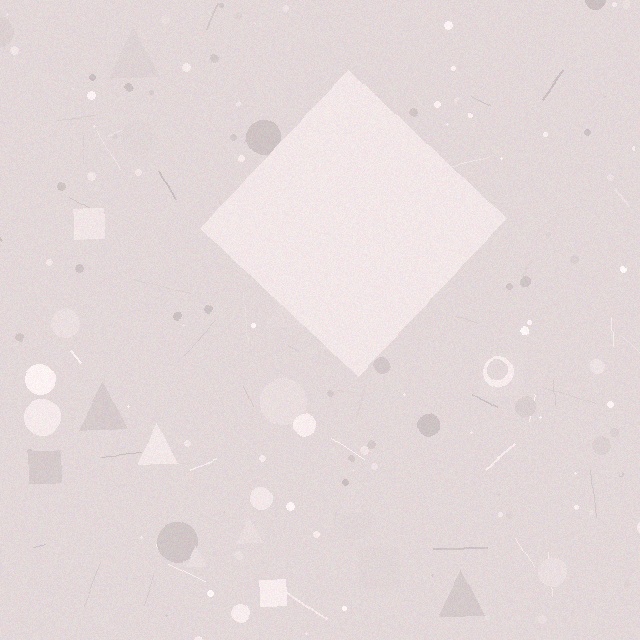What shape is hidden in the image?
A diamond is hidden in the image.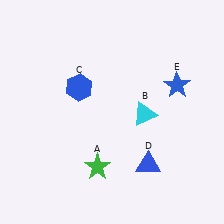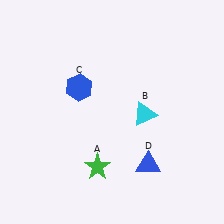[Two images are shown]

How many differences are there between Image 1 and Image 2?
There is 1 difference between the two images.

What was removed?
The blue star (E) was removed in Image 2.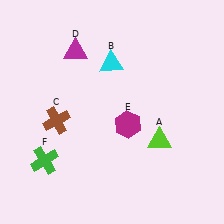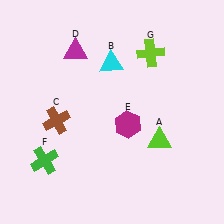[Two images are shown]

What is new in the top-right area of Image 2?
A lime cross (G) was added in the top-right area of Image 2.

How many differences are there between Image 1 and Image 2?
There is 1 difference between the two images.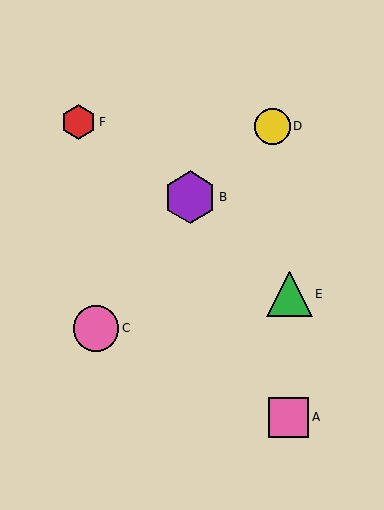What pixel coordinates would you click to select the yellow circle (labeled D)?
Click at (273, 126) to select the yellow circle D.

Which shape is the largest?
The purple hexagon (labeled B) is the largest.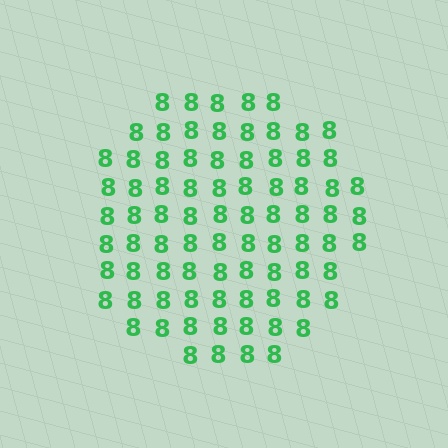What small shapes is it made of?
It is made of small digit 8's.